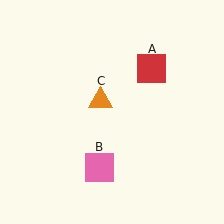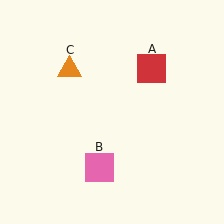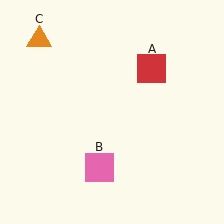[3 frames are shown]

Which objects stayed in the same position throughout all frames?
Red square (object A) and pink square (object B) remained stationary.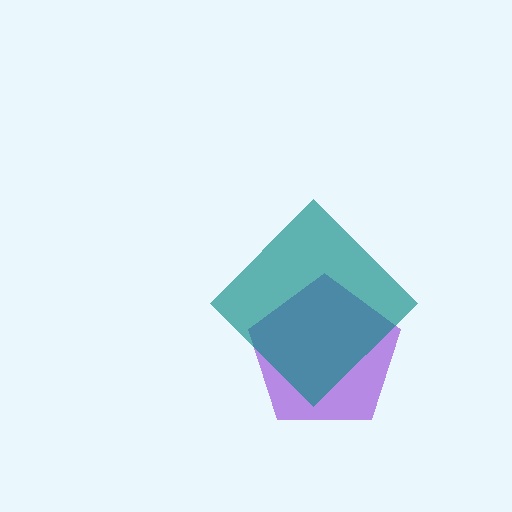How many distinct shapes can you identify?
There are 2 distinct shapes: a purple pentagon, a teal diamond.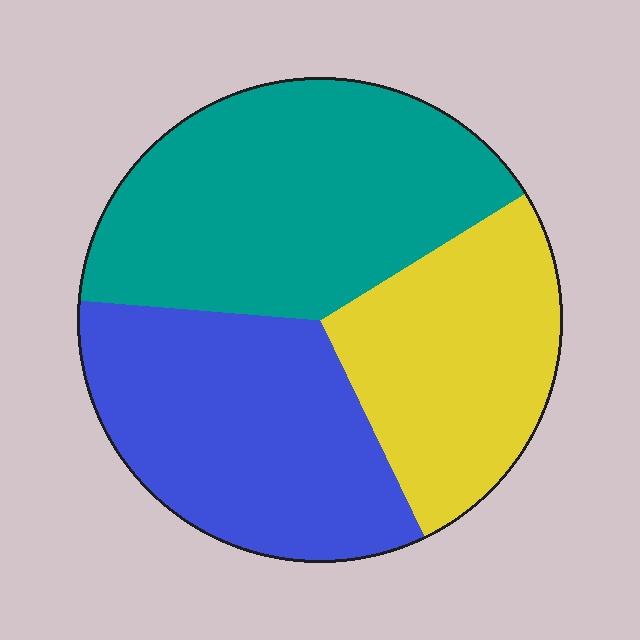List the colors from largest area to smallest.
From largest to smallest: teal, blue, yellow.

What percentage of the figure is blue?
Blue covers about 35% of the figure.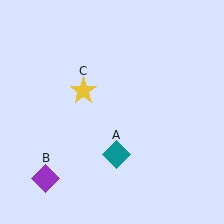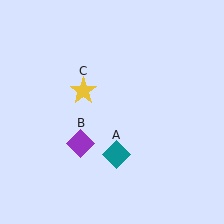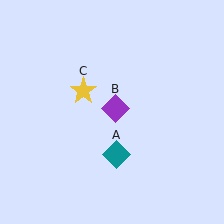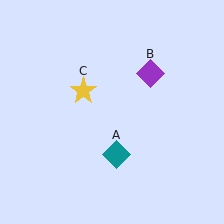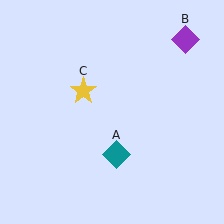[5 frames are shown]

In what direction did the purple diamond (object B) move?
The purple diamond (object B) moved up and to the right.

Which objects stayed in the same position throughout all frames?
Teal diamond (object A) and yellow star (object C) remained stationary.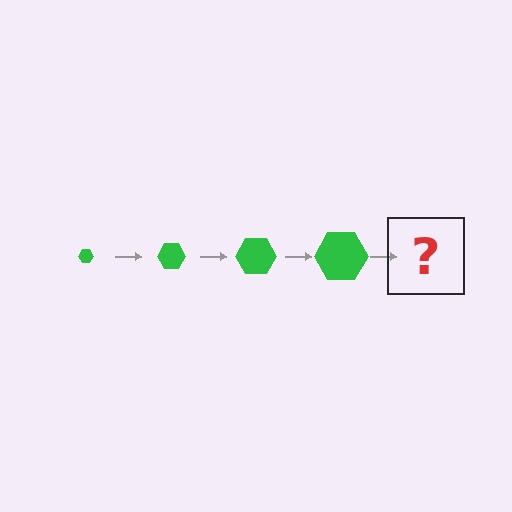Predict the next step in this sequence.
The next step is a green hexagon, larger than the previous one.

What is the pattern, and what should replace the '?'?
The pattern is that the hexagon gets progressively larger each step. The '?' should be a green hexagon, larger than the previous one.